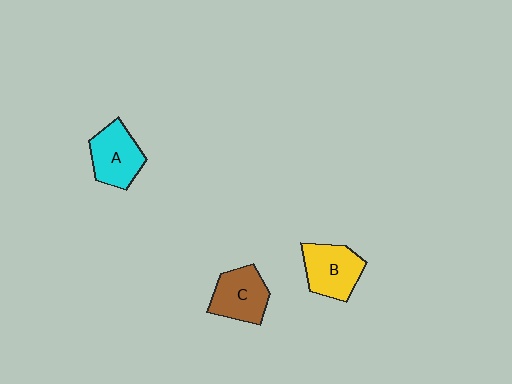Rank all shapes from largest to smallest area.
From largest to smallest: B (yellow), A (cyan), C (brown).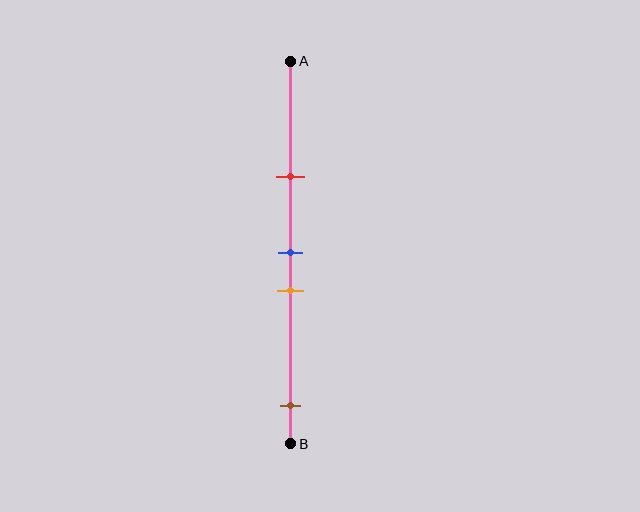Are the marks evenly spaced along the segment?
No, the marks are not evenly spaced.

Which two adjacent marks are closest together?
The blue and orange marks are the closest adjacent pair.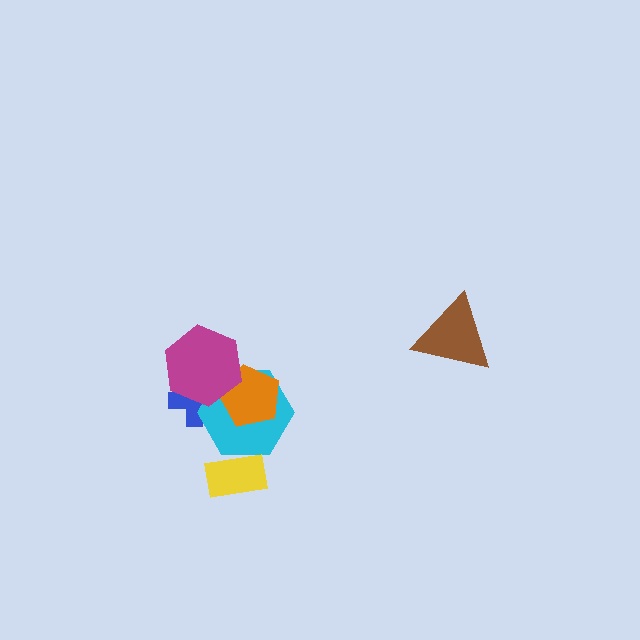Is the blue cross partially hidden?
Yes, it is partially covered by another shape.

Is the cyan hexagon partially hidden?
Yes, it is partially covered by another shape.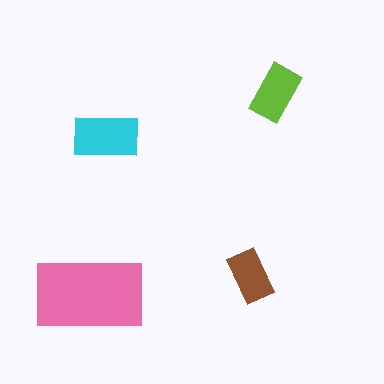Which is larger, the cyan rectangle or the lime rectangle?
The cyan one.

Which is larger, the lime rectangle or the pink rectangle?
The pink one.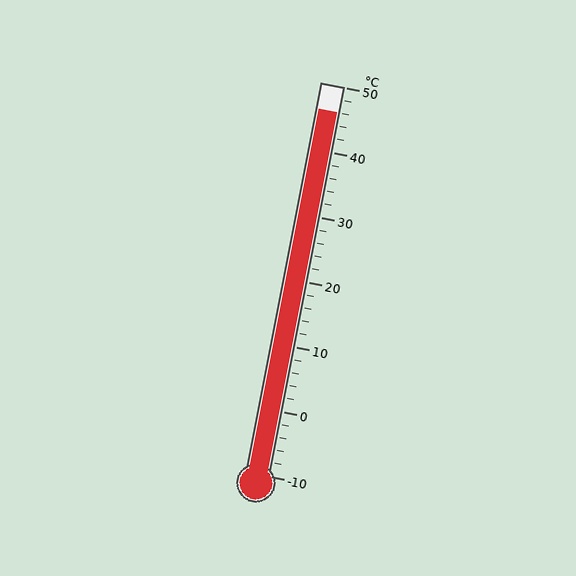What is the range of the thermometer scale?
The thermometer scale ranges from -10°C to 50°C.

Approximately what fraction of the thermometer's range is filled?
The thermometer is filled to approximately 95% of its range.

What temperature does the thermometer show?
The thermometer shows approximately 46°C.